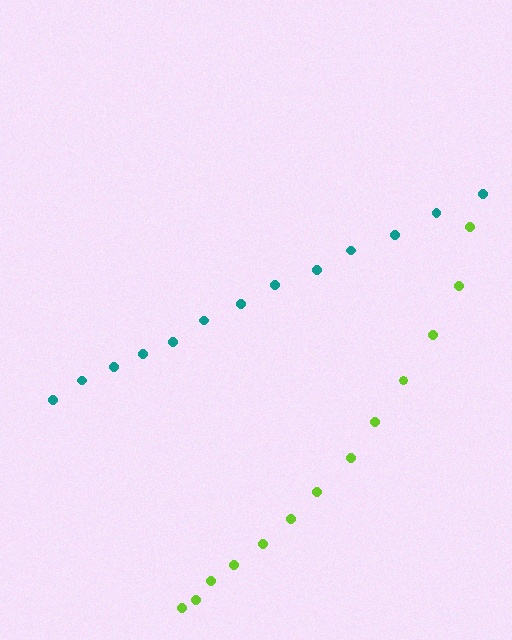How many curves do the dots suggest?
There are 2 distinct paths.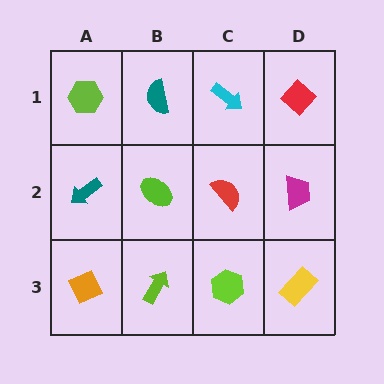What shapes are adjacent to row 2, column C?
A cyan arrow (row 1, column C), a lime hexagon (row 3, column C), a lime ellipse (row 2, column B), a magenta trapezoid (row 2, column D).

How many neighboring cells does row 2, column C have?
4.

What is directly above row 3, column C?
A red semicircle.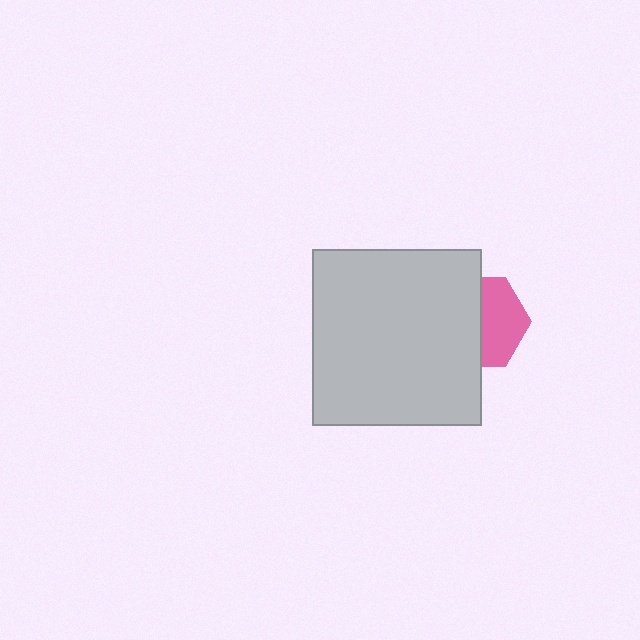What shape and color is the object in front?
The object in front is a light gray rectangle.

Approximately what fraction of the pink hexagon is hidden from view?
Roughly 52% of the pink hexagon is hidden behind the light gray rectangle.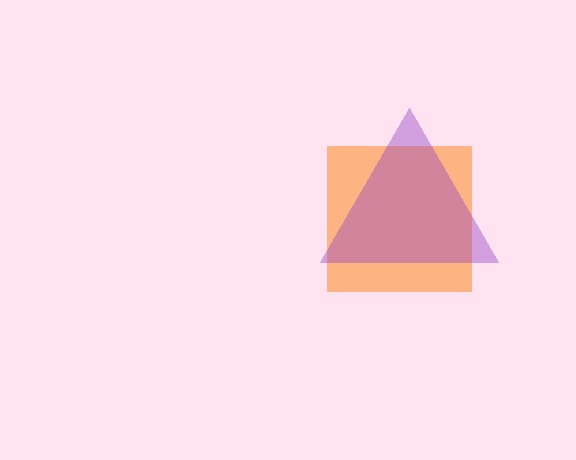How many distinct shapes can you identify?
There are 2 distinct shapes: an orange square, a purple triangle.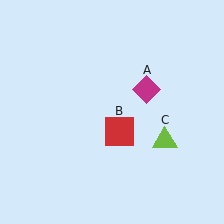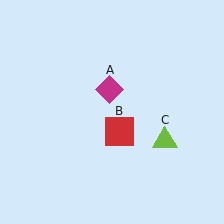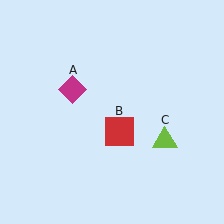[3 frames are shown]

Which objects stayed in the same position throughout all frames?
Red square (object B) and lime triangle (object C) remained stationary.